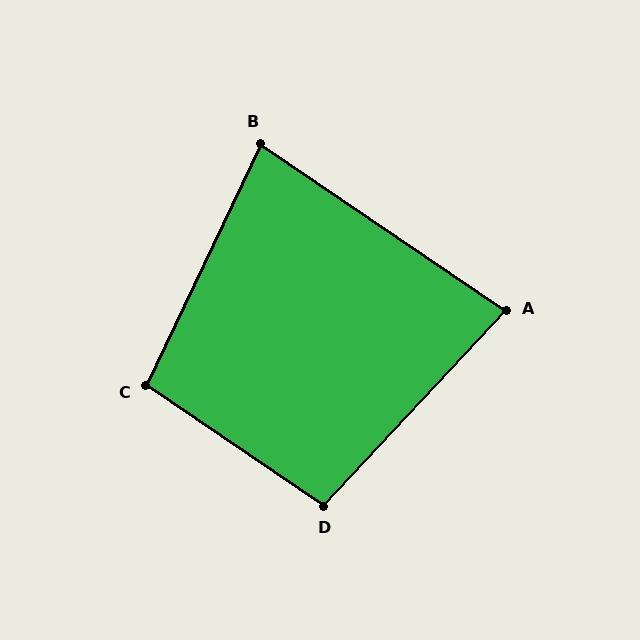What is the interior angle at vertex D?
Approximately 99 degrees (obtuse).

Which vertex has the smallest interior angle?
A, at approximately 81 degrees.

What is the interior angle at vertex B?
Approximately 81 degrees (acute).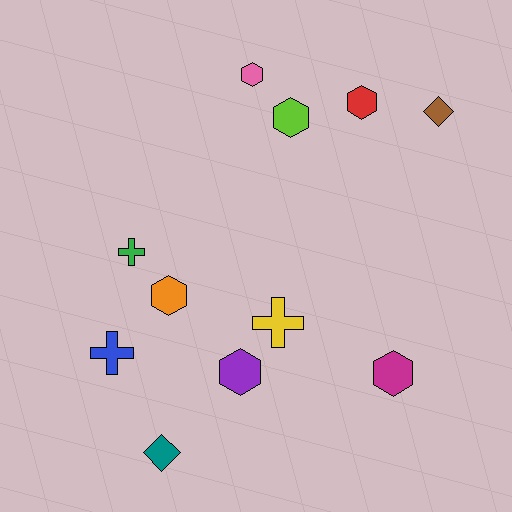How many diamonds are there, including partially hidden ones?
There are 2 diamonds.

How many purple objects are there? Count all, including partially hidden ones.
There is 1 purple object.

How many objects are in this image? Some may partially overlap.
There are 11 objects.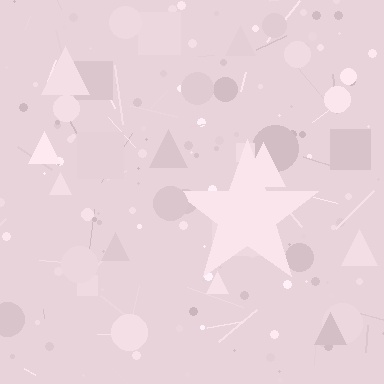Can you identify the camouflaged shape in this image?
The camouflaged shape is a star.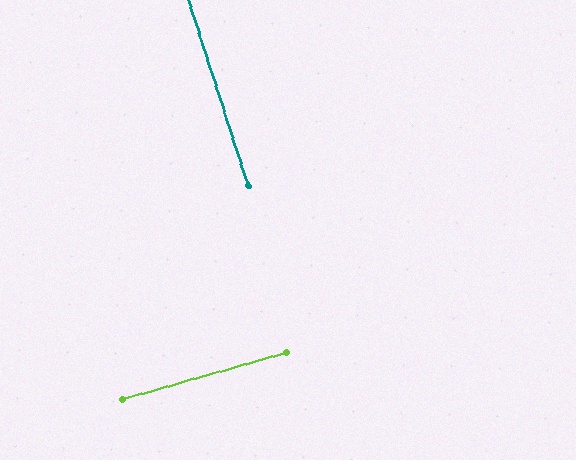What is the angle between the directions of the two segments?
Approximately 88 degrees.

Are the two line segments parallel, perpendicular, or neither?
Perpendicular — they meet at approximately 88°.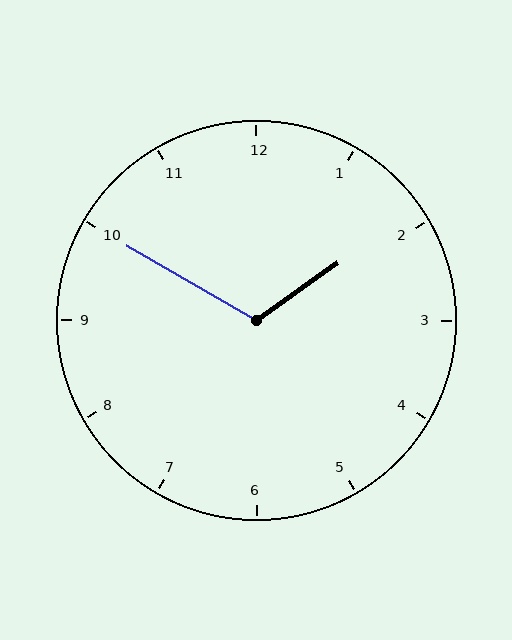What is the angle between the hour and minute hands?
Approximately 115 degrees.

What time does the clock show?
1:50.